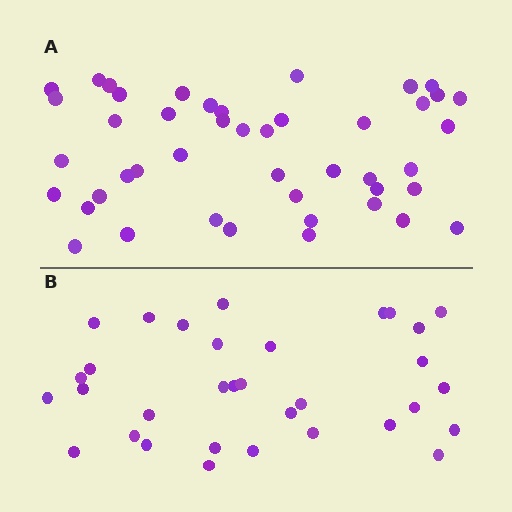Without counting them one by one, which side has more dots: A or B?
Region A (the top region) has more dots.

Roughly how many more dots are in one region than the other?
Region A has roughly 12 or so more dots than region B.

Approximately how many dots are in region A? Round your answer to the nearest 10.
About 40 dots. (The exact count is 45, which rounds to 40.)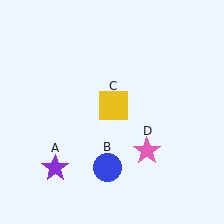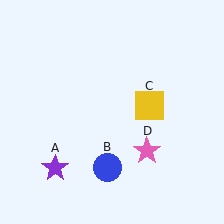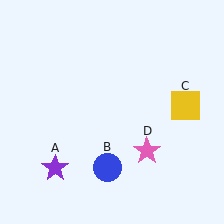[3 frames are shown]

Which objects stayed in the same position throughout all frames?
Purple star (object A) and blue circle (object B) and pink star (object D) remained stationary.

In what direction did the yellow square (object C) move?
The yellow square (object C) moved right.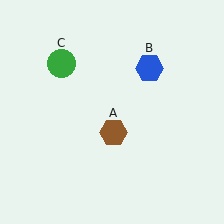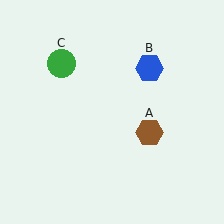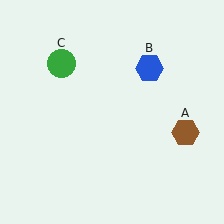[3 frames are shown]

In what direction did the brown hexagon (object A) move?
The brown hexagon (object A) moved right.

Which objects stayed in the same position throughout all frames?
Blue hexagon (object B) and green circle (object C) remained stationary.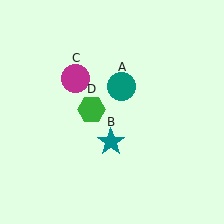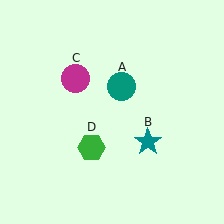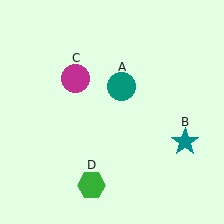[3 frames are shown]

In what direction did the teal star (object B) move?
The teal star (object B) moved right.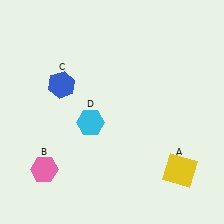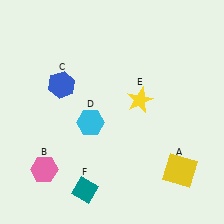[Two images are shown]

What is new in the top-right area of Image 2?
A yellow star (E) was added in the top-right area of Image 2.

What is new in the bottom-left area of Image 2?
A teal diamond (F) was added in the bottom-left area of Image 2.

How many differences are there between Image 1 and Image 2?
There are 2 differences between the two images.